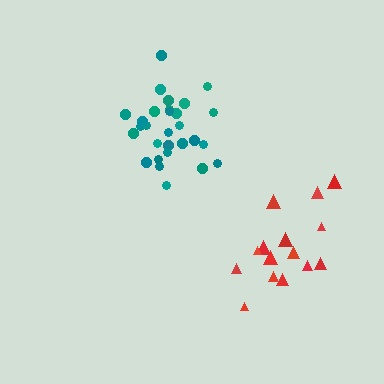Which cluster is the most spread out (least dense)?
Red.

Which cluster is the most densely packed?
Teal.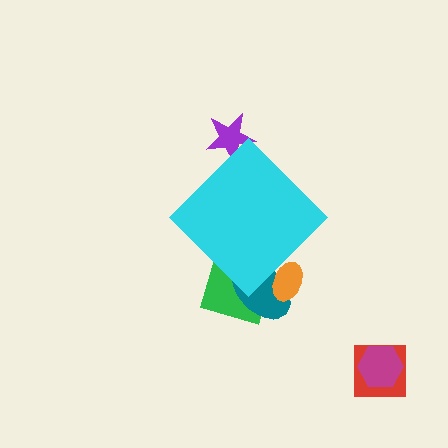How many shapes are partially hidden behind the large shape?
4 shapes are partially hidden.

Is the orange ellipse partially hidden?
Yes, the orange ellipse is partially hidden behind the cyan diamond.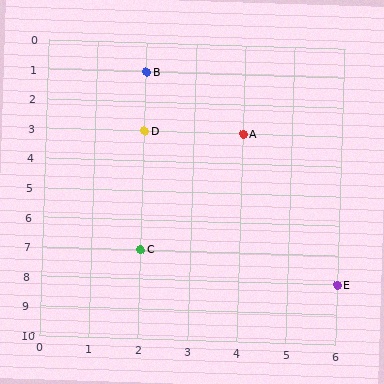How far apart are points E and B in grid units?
Points E and B are 4 columns and 7 rows apart (about 8.1 grid units diagonally).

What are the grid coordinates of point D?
Point D is at grid coordinates (2, 3).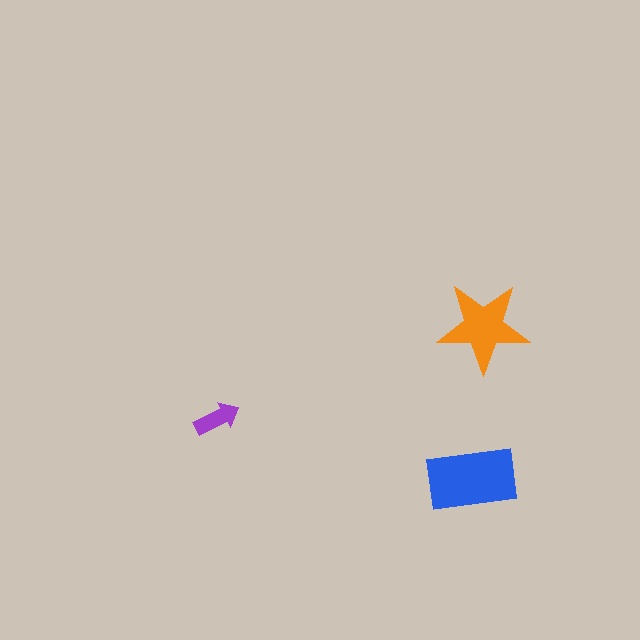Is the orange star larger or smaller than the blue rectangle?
Smaller.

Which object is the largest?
The blue rectangle.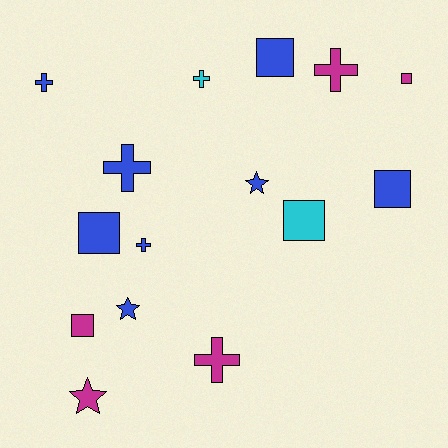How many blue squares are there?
There are 3 blue squares.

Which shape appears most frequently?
Square, with 6 objects.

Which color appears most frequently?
Blue, with 8 objects.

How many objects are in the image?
There are 15 objects.